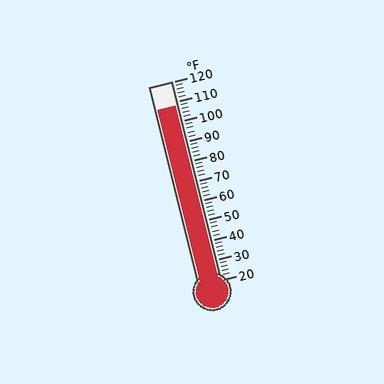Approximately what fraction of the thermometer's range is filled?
The thermometer is filled to approximately 90% of its range.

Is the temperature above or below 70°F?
The temperature is above 70°F.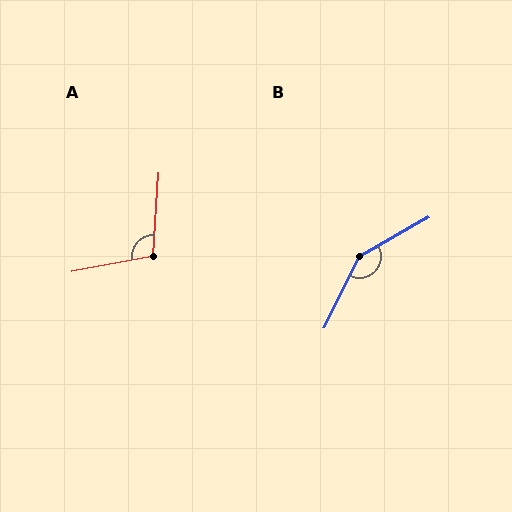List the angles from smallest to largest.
A (104°), B (145°).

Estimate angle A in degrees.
Approximately 104 degrees.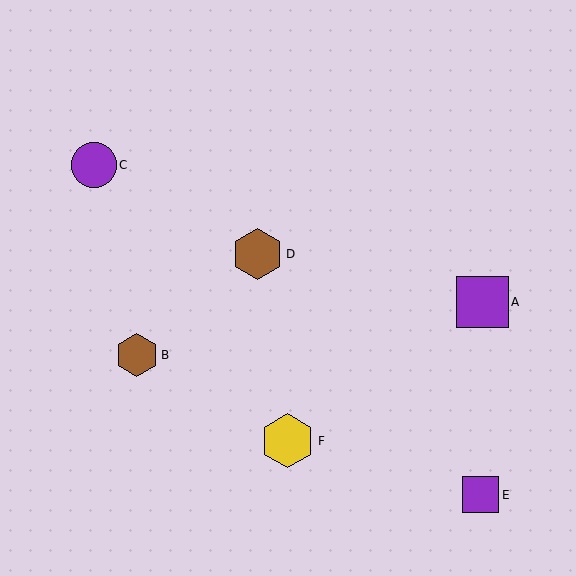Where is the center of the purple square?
The center of the purple square is at (482, 302).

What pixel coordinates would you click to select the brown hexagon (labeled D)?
Click at (258, 254) to select the brown hexagon D.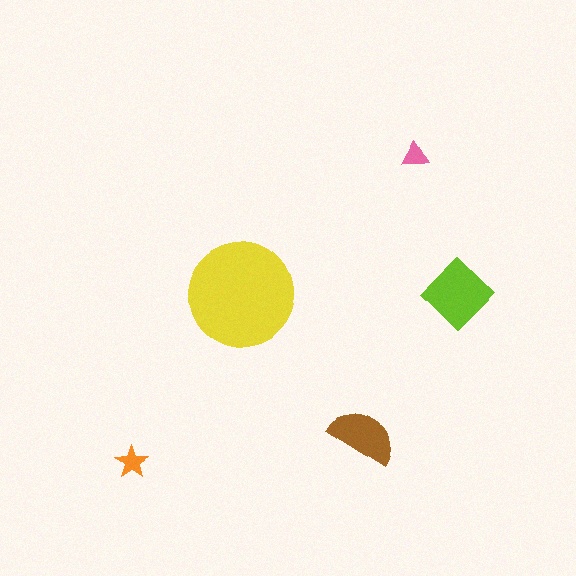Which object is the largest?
The yellow circle.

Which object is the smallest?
The pink triangle.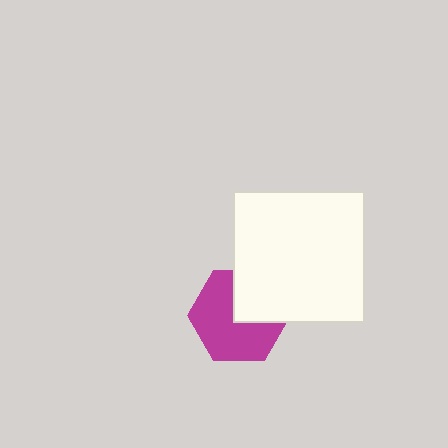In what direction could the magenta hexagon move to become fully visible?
The magenta hexagon could move toward the lower-left. That would shift it out from behind the white square entirely.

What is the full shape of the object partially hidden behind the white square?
The partially hidden object is a magenta hexagon.